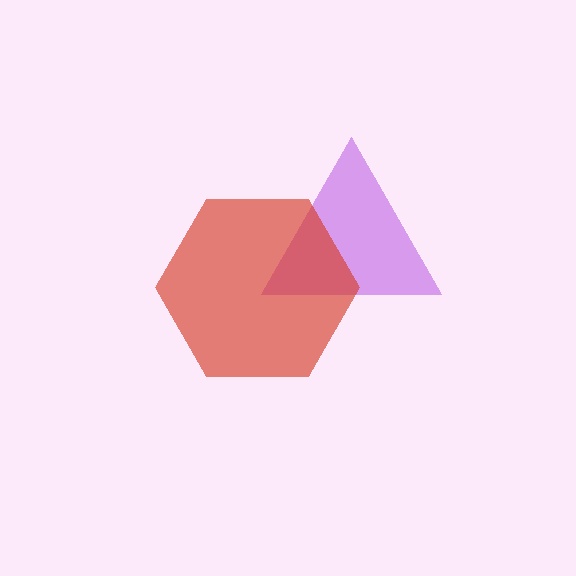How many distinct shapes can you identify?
There are 2 distinct shapes: a purple triangle, a red hexagon.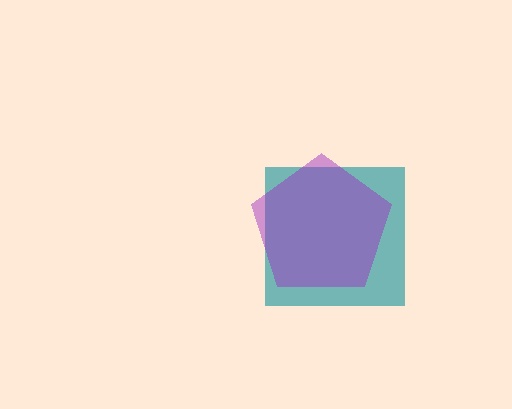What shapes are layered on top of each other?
The layered shapes are: a teal square, a purple pentagon.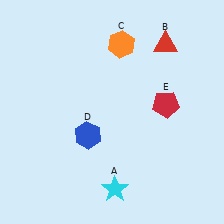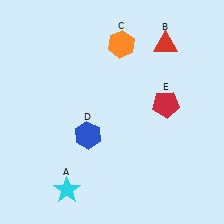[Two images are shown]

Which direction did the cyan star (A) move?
The cyan star (A) moved left.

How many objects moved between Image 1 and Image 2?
1 object moved between the two images.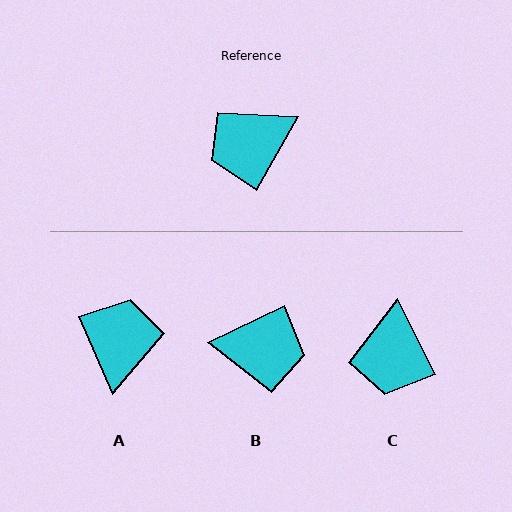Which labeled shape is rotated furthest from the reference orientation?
B, about 145 degrees away.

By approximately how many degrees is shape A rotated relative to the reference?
Approximately 128 degrees clockwise.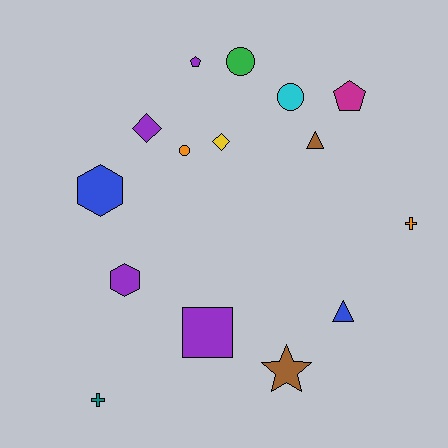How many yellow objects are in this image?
There is 1 yellow object.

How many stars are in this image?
There is 1 star.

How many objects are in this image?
There are 15 objects.